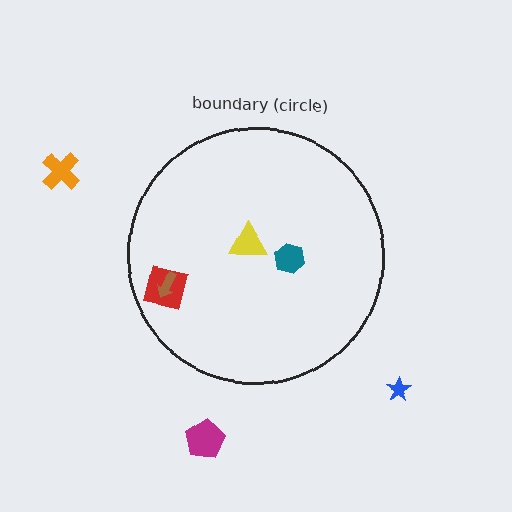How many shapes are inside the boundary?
4 inside, 3 outside.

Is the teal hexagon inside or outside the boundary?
Inside.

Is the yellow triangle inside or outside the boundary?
Inside.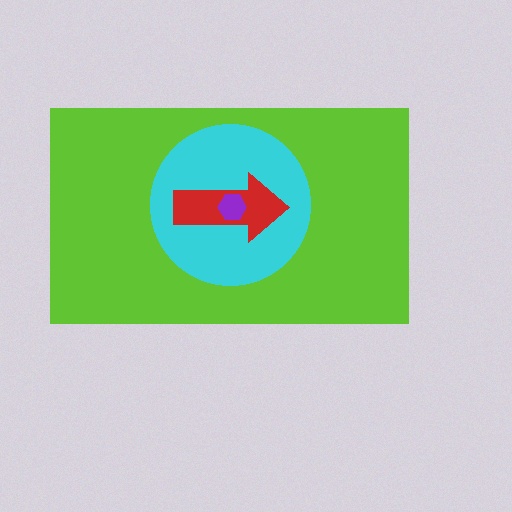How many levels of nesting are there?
4.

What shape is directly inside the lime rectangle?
The cyan circle.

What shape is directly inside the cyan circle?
The red arrow.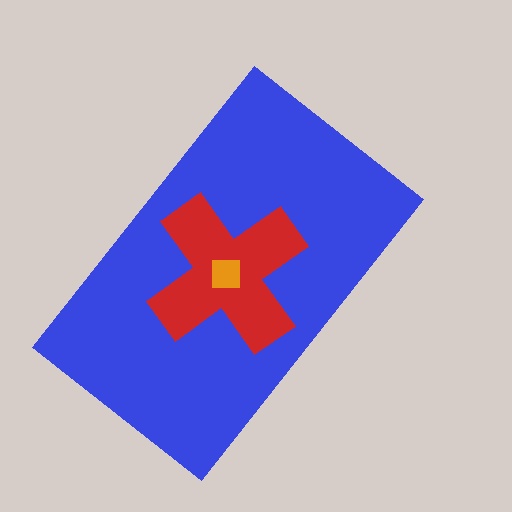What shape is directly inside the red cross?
The orange square.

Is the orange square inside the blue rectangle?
Yes.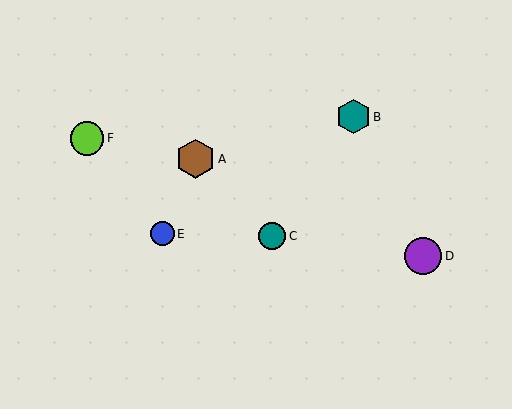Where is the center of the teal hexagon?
The center of the teal hexagon is at (353, 117).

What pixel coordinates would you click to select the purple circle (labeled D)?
Click at (423, 256) to select the purple circle D.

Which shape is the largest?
The brown hexagon (labeled A) is the largest.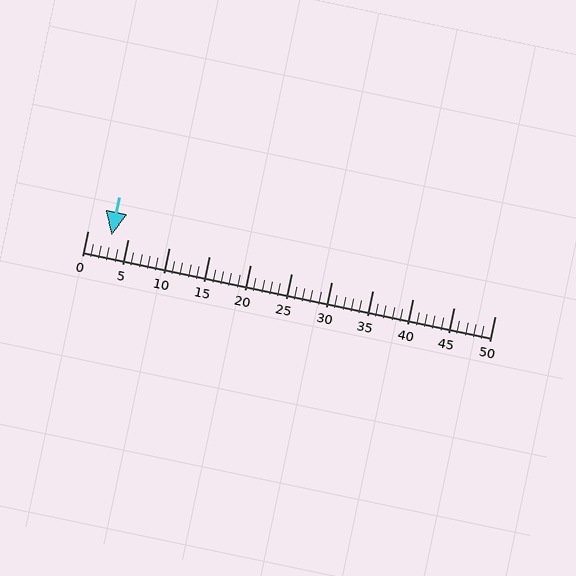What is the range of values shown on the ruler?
The ruler shows values from 0 to 50.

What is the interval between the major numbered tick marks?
The major tick marks are spaced 5 units apart.